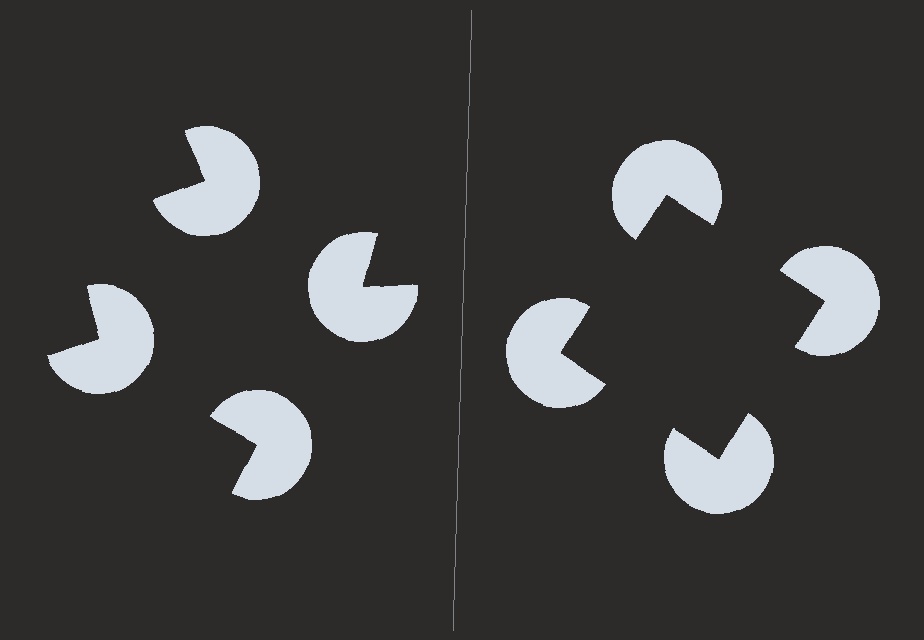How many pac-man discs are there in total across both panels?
8 — 4 on each side.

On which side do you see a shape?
An illusory square appears on the right side. On the left side the wedge cuts are rotated, so no coherent shape forms.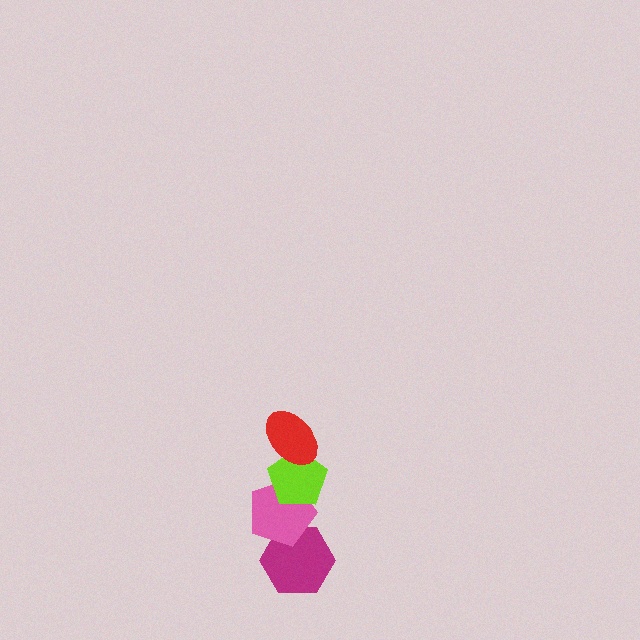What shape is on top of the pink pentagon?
The lime pentagon is on top of the pink pentagon.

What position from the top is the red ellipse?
The red ellipse is 1st from the top.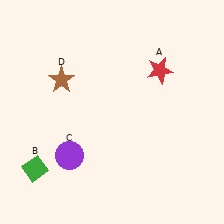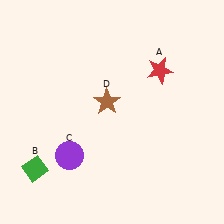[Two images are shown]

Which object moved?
The brown star (D) moved right.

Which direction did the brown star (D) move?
The brown star (D) moved right.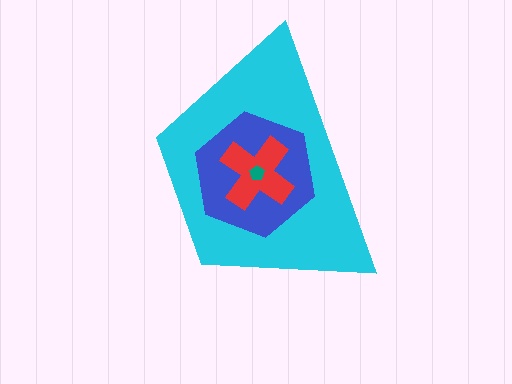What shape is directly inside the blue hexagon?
The red cross.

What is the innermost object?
The teal pentagon.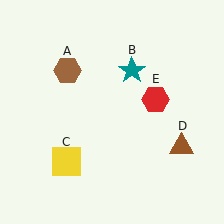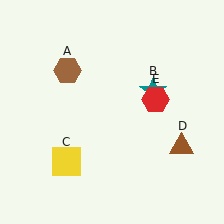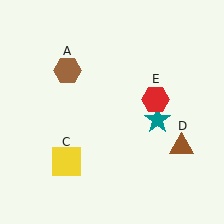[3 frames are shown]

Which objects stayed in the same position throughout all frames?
Brown hexagon (object A) and yellow square (object C) and brown triangle (object D) and red hexagon (object E) remained stationary.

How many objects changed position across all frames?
1 object changed position: teal star (object B).